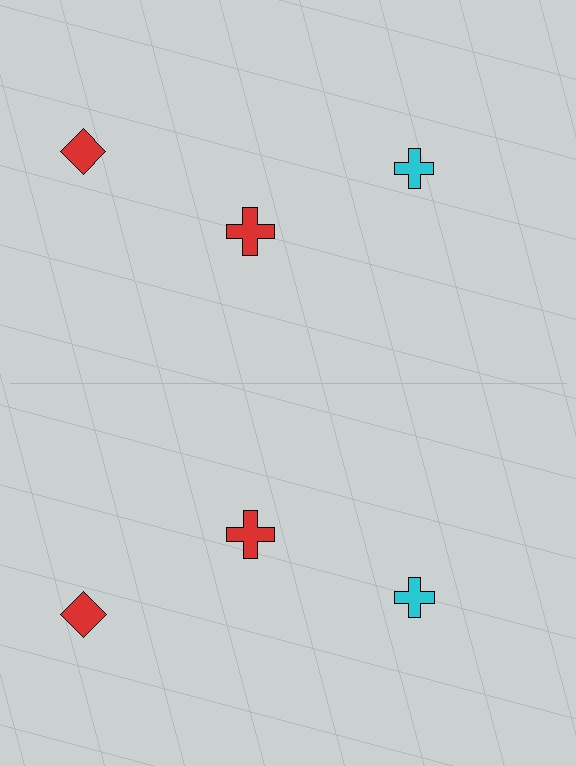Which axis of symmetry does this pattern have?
The pattern has a horizontal axis of symmetry running through the center of the image.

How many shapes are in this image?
There are 6 shapes in this image.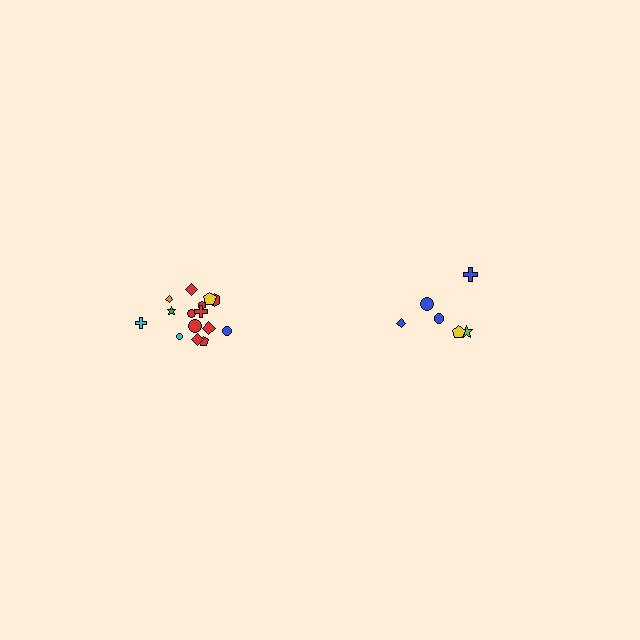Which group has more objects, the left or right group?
The left group.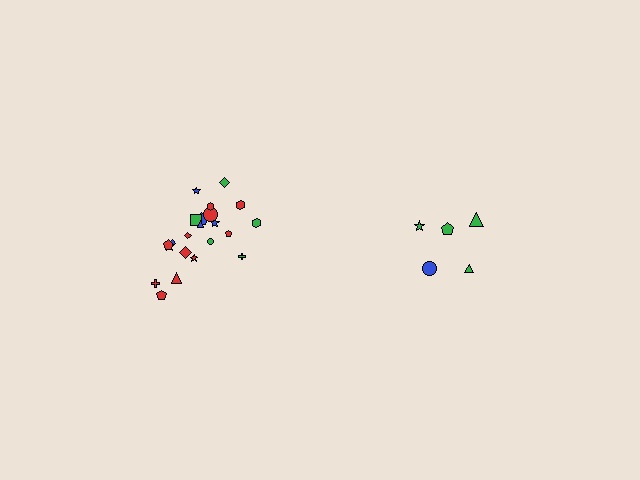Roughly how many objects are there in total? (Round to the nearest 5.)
Roughly 25 objects in total.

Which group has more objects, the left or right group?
The left group.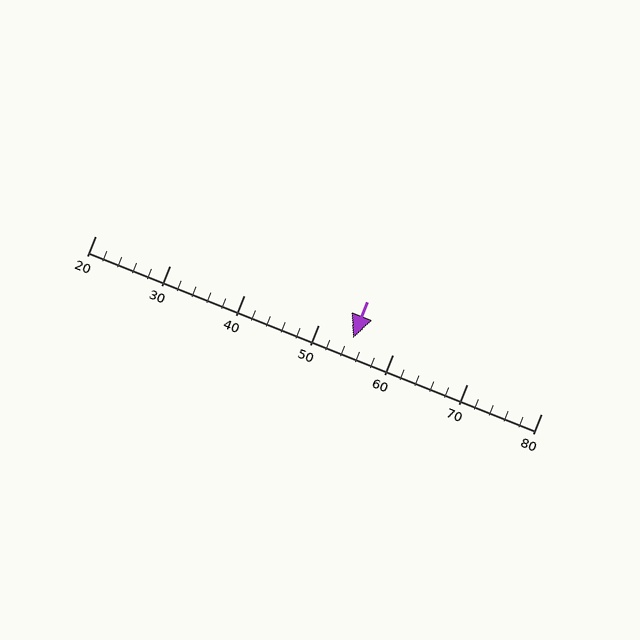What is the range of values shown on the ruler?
The ruler shows values from 20 to 80.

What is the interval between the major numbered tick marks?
The major tick marks are spaced 10 units apart.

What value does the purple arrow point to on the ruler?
The purple arrow points to approximately 55.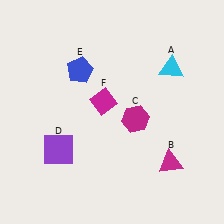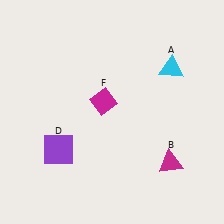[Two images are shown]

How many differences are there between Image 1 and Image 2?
There are 2 differences between the two images.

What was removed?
The blue pentagon (E), the magenta hexagon (C) were removed in Image 2.